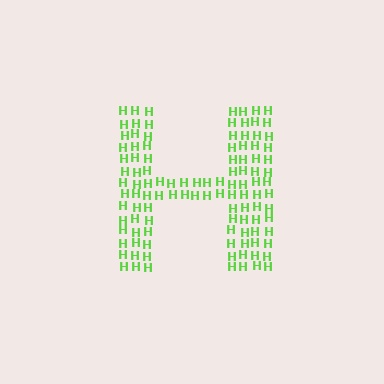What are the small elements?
The small elements are letter H's.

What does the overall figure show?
The overall figure shows the letter H.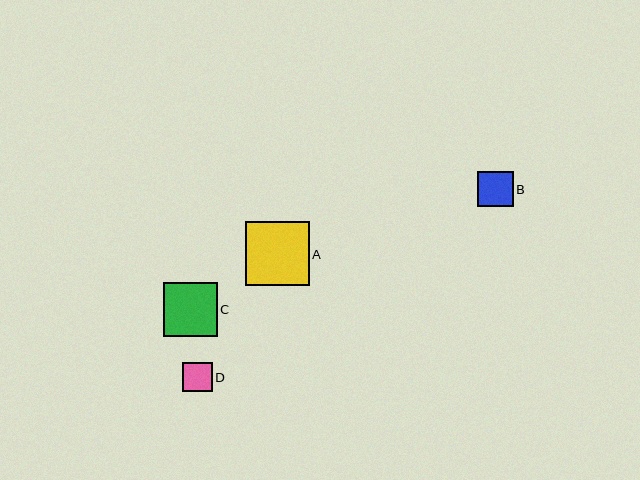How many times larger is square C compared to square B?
Square C is approximately 1.5 times the size of square B.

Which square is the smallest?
Square D is the smallest with a size of approximately 29 pixels.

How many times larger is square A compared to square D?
Square A is approximately 2.2 times the size of square D.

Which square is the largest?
Square A is the largest with a size of approximately 64 pixels.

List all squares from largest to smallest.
From largest to smallest: A, C, B, D.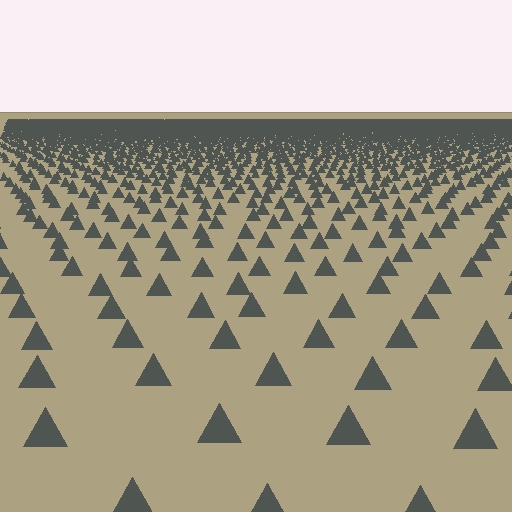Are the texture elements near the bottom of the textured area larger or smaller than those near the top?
Larger. Near the bottom, elements are closer to the viewer and appear at a bigger on-screen size.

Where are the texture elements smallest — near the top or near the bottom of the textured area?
Near the top.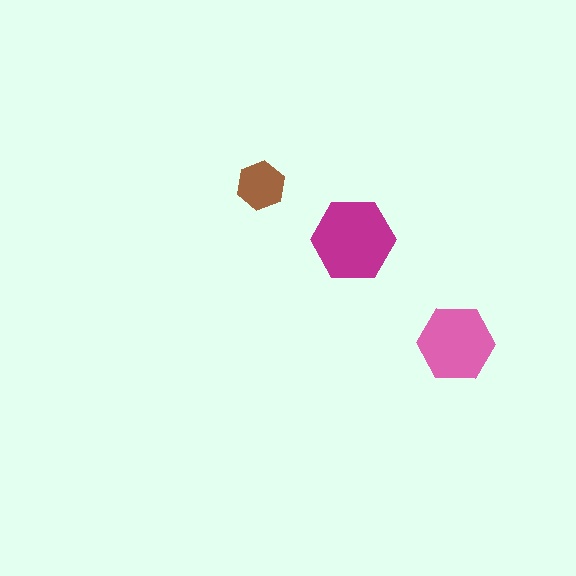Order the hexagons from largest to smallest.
the magenta one, the pink one, the brown one.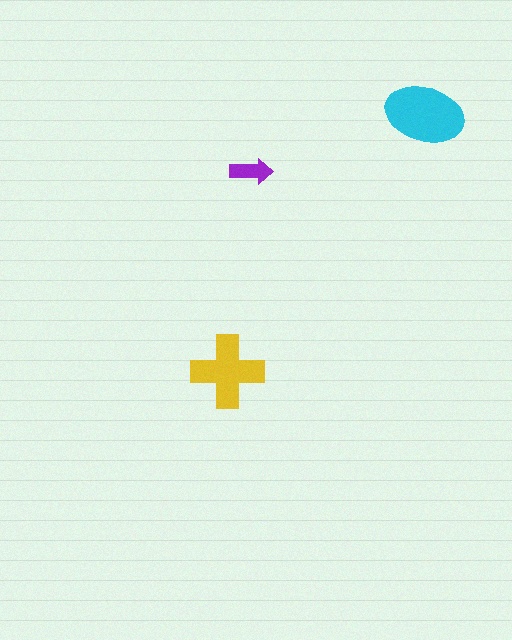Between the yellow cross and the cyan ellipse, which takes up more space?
The cyan ellipse.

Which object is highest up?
The cyan ellipse is topmost.